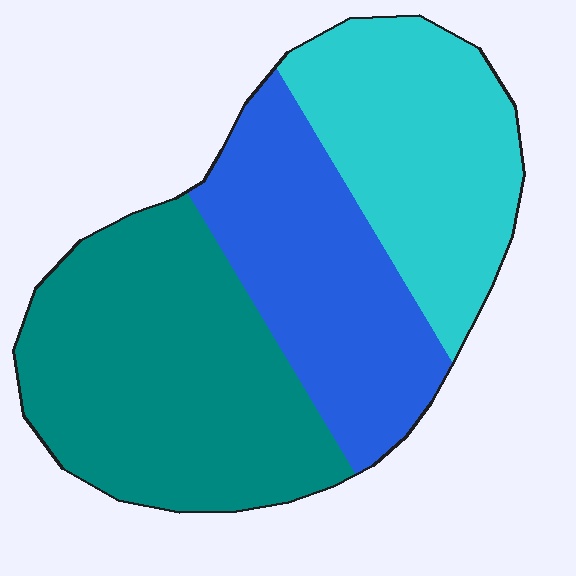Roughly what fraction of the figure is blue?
Blue takes up between a sixth and a third of the figure.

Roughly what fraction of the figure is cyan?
Cyan takes up between a sixth and a third of the figure.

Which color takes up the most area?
Teal, at roughly 40%.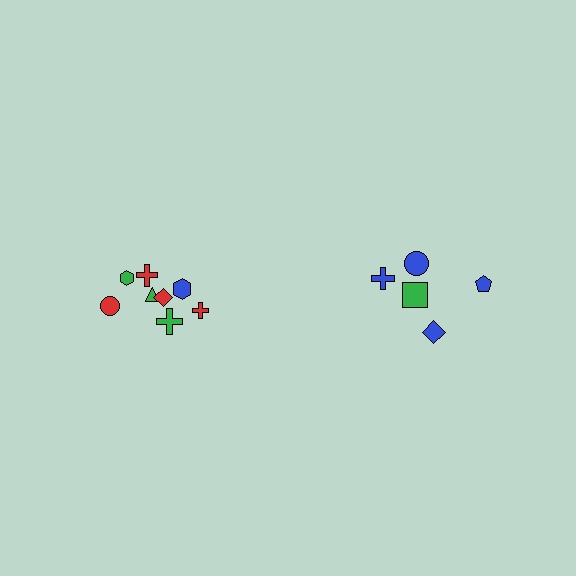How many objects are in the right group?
There are 5 objects.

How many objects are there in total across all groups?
There are 13 objects.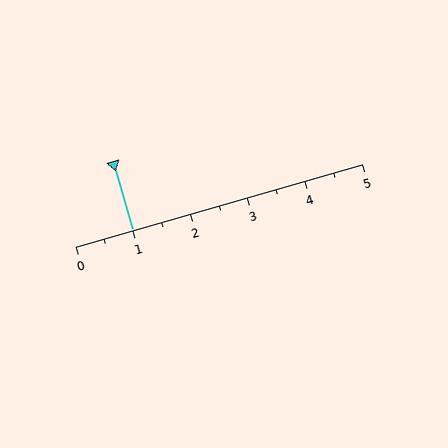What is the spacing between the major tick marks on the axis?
The major ticks are spaced 1 apart.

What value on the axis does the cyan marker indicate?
The marker indicates approximately 1.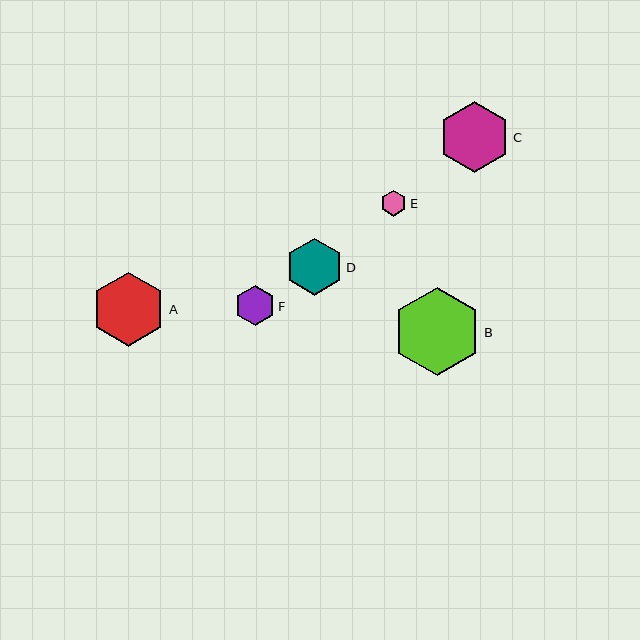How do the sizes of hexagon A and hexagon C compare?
Hexagon A and hexagon C are approximately the same size.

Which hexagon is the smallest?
Hexagon E is the smallest with a size of approximately 26 pixels.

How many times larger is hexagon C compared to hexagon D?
Hexagon C is approximately 1.2 times the size of hexagon D.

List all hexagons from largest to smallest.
From largest to smallest: B, A, C, D, F, E.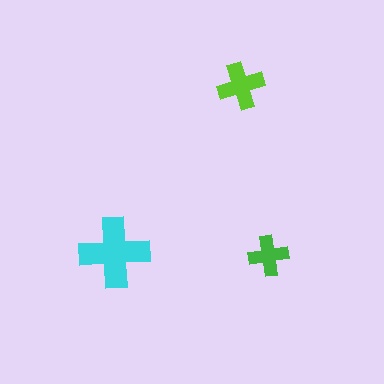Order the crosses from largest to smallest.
the cyan one, the lime one, the green one.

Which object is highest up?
The lime cross is topmost.